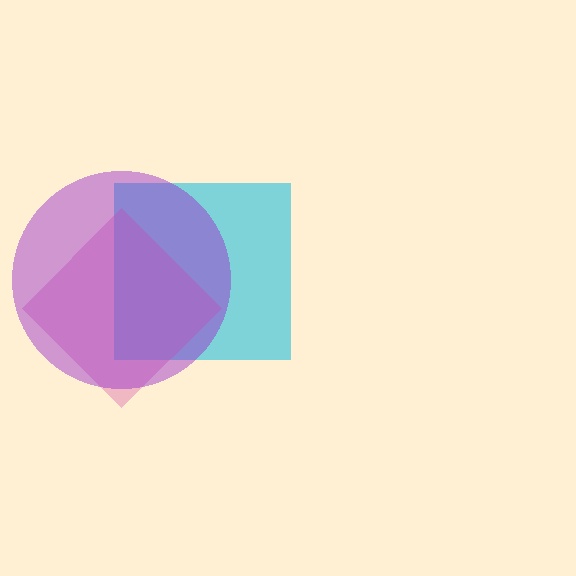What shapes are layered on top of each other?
The layered shapes are: a cyan square, a pink diamond, a purple circle.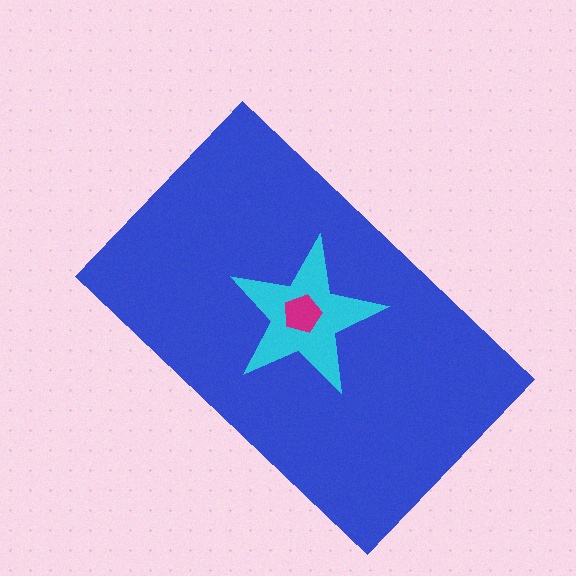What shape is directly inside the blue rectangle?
The cyan star.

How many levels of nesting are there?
3.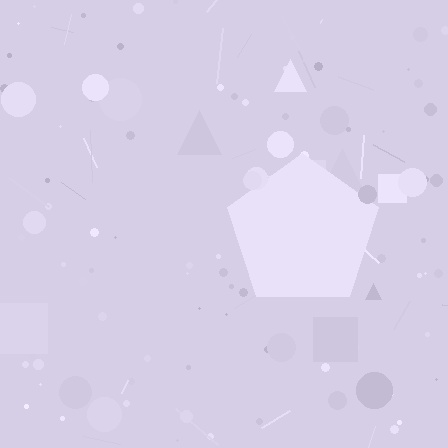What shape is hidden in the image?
A pentagon is hidden in the image.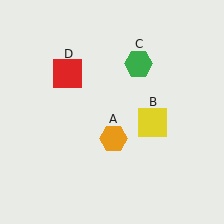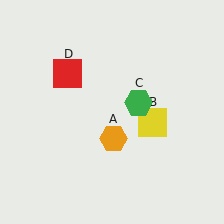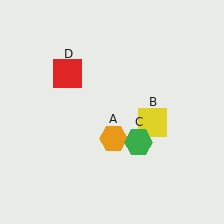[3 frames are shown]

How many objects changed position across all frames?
1 object changed position: green hexagon (object C).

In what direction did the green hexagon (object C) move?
The green hexagon (object C) moved down.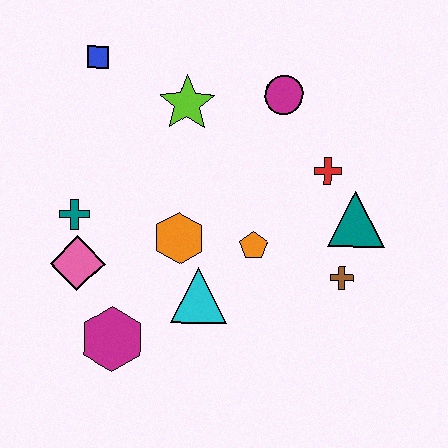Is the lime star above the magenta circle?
No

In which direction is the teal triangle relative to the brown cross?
The teal triangle is above the brown cross.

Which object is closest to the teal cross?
The pink diamond is closest to the teal cross.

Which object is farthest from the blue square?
The brown cross is farthest from the blue square.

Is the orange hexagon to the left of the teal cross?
No